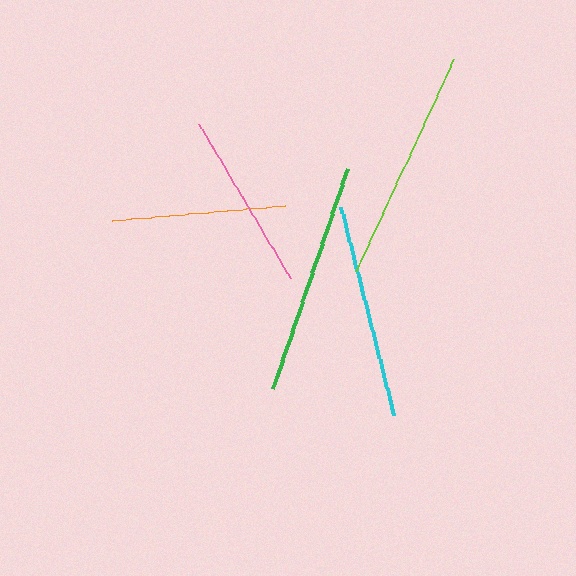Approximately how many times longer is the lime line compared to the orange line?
The lime line is approximately 1.3 times the length of the orange line.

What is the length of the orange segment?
The orange segment is approximately 174 pixels long.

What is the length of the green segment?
The green segment is approximately 232 pixels long.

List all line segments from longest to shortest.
From longest to shortest: lime, green, cyan, pink, orange.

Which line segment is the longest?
The lime line is the longest at approximately 233 pixels.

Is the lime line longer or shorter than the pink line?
The lime line is longer than the pink line.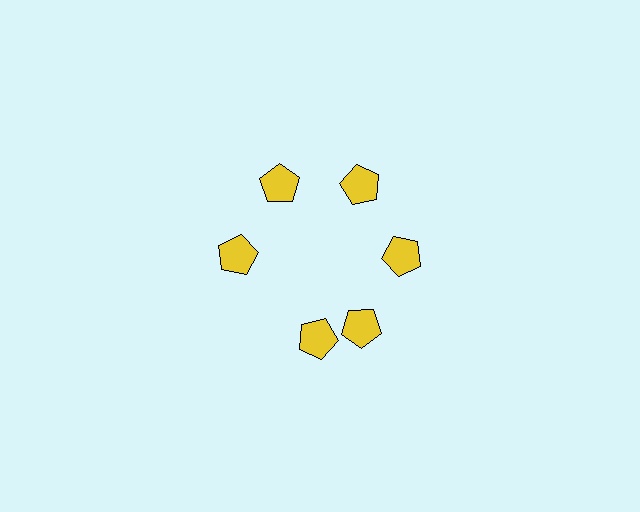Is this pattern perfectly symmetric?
No. The 6 yellow pentagons are arranged in a ring, but one element near the 7 o'clock position is rotated out of alignment along the ring, breaking the 6-fold rotational symmetry.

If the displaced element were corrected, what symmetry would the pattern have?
It would have 6-fold rotational symmetry — the pattern would map onto itself every 60 degrees.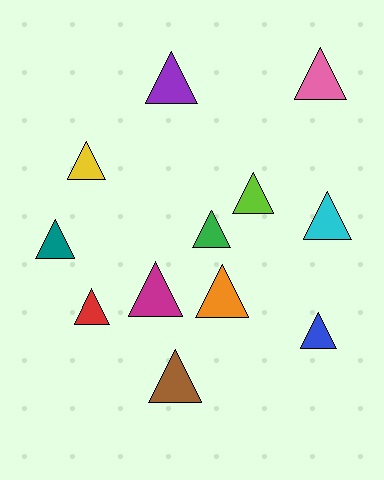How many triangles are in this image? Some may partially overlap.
There are 12 triangles.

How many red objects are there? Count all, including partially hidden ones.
There is 1 red object.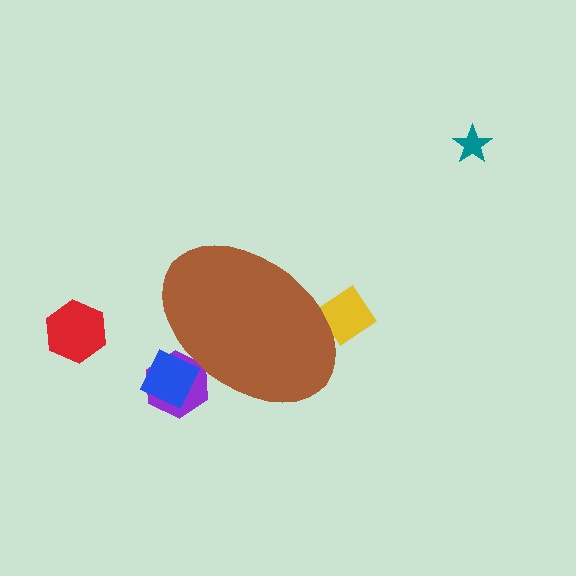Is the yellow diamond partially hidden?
Yes, the yellow diamond is partially hidden behind the brown ellipse.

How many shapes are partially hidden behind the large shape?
3 shapes are partially hidden.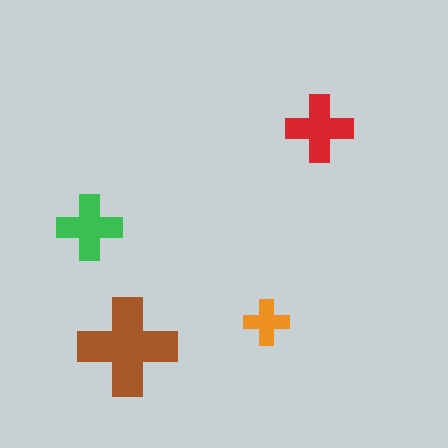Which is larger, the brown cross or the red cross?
The brown one.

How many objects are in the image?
There are 4 objects in the image.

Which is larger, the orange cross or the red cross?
The red one.